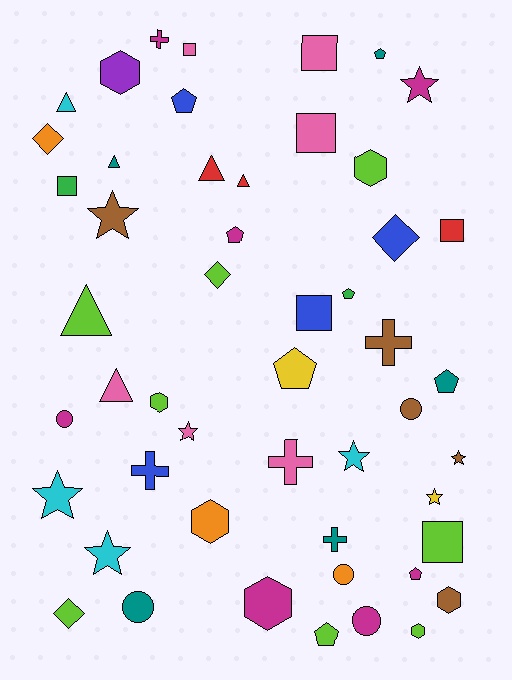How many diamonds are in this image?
There are 4 diamonds.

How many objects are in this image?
There are 50 objects.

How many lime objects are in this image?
There are 8 lime objects.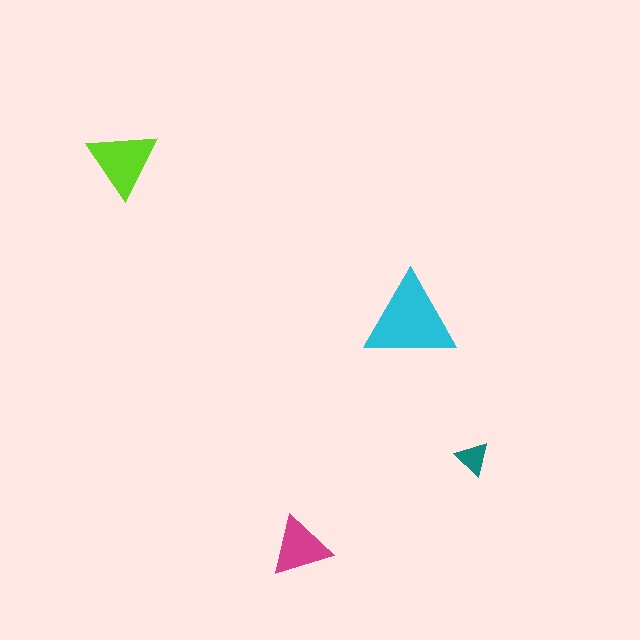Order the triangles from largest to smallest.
the cyan one, the lime one, the magenta one, the teal one.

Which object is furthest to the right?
The teal triangle is rightmost.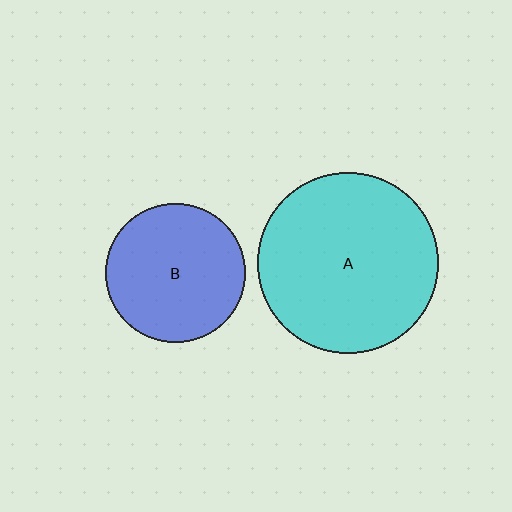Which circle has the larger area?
Circle A (cyan).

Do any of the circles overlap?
No, none of the circles overlap.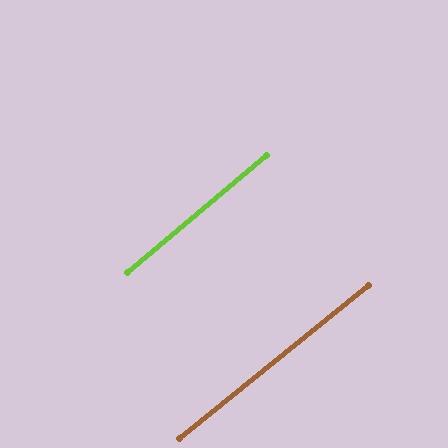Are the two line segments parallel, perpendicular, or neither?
Parallel — their directions differ by only 1.4°.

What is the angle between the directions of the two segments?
Approximately 1 degree.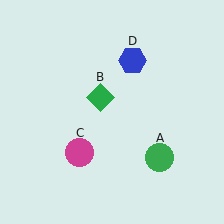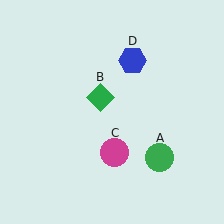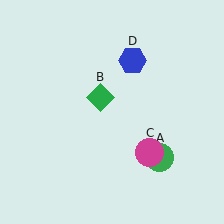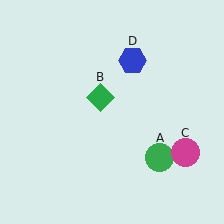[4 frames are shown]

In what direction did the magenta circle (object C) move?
The magenta circle (object C) moved right.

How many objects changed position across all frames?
1 object changed position: magenta circle (object C).